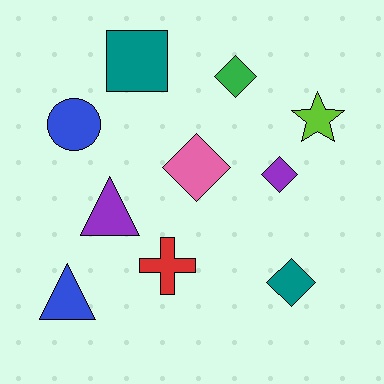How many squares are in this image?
There is 1 square.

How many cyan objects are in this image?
There are no cyan objects.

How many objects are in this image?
There are 10 objects.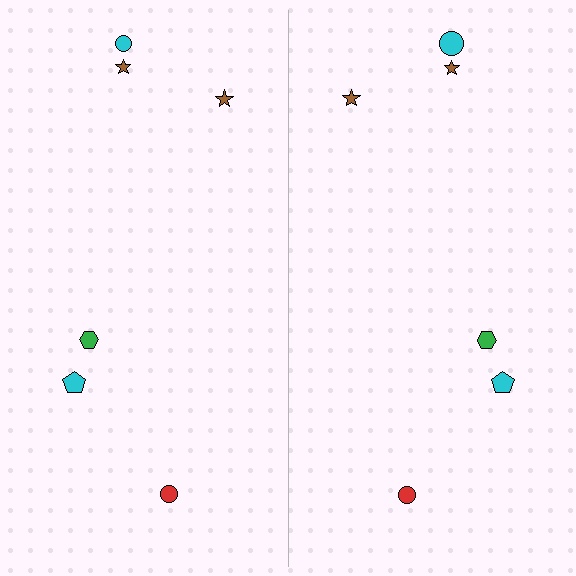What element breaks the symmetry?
The cyan circle on the right side has a different size than its mirror counterpart.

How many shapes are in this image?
There are 12 shapes in this image.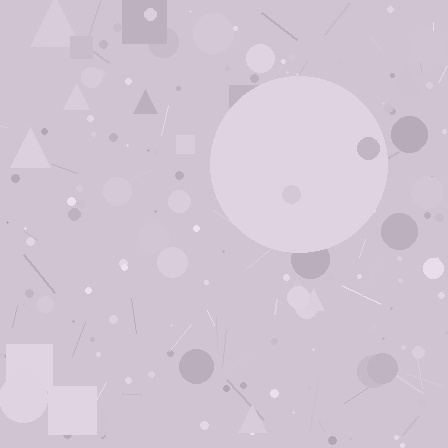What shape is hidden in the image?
A circle is hidden in the image.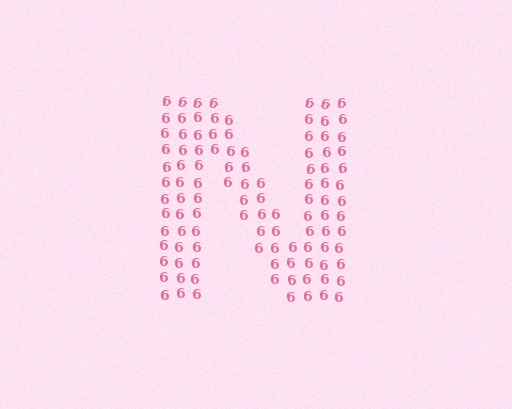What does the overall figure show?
The overall figure shows the letter N.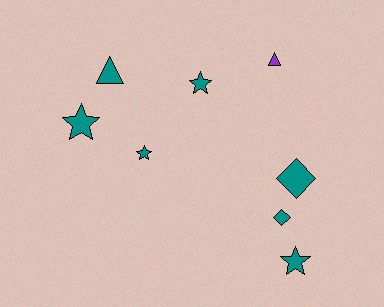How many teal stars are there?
There are 4 teal stars.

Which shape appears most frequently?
Star, with 4 objects.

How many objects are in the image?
There are 8 objects.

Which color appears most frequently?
Teal, with 7 objects.